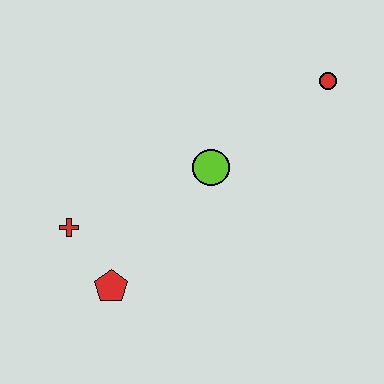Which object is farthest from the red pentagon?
The red circle is farthest from the red pentagon.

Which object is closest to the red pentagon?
The red cross is closest to the red pentagon.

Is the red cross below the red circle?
Yes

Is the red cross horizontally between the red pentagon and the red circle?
No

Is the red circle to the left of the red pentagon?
No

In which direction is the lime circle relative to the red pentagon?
The lime circle is above the red pentagon.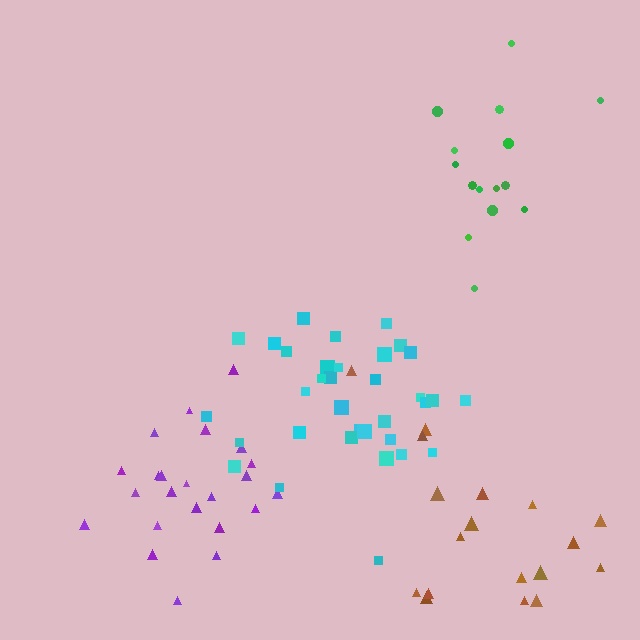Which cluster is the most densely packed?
Cyan.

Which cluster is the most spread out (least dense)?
Brown.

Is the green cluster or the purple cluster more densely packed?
Purple.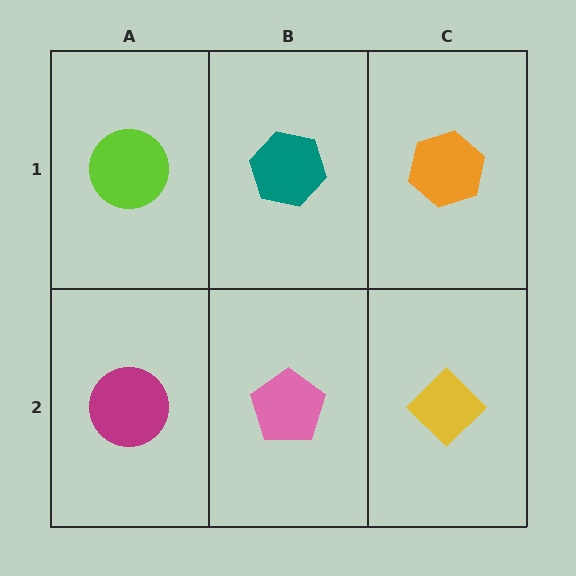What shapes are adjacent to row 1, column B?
A pink pentagon (row 2, column B), a lime circle (row 1, column A), an orange hexagon (row 1, column C).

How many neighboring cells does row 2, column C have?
2.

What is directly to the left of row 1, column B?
A lime circle.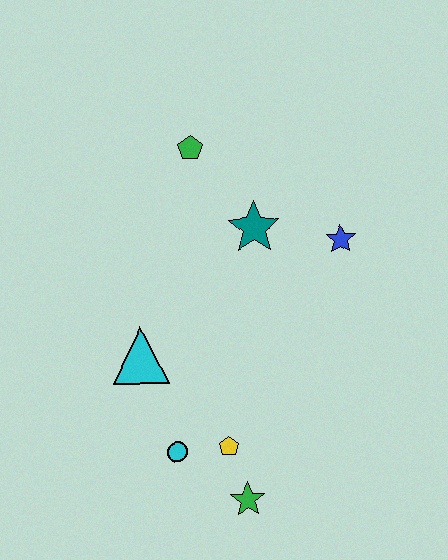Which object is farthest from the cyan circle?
The green pentagon is farthest from the cyan circle.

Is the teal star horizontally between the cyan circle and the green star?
No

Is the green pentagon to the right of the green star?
No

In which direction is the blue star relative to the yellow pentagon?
The blue star is above the yellow pentagon.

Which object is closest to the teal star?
The blue star is closest to the teal star.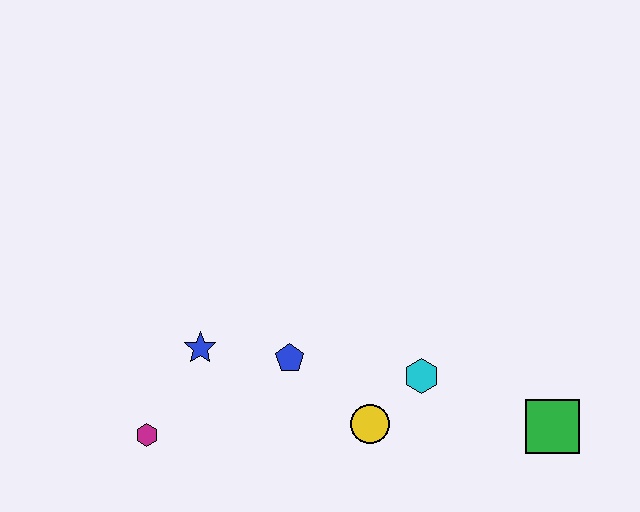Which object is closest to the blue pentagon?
The blue star is closest to the blue pentagon.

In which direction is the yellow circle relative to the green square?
The yellow circle is to the left of the green square.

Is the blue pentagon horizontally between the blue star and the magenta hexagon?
No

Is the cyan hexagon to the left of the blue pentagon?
No